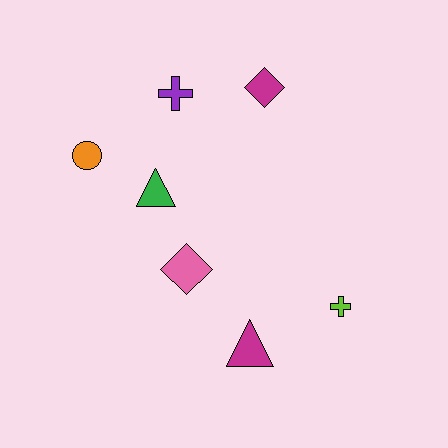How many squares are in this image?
There are no squares.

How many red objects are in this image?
There are no red objects.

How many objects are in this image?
There are 7 objects.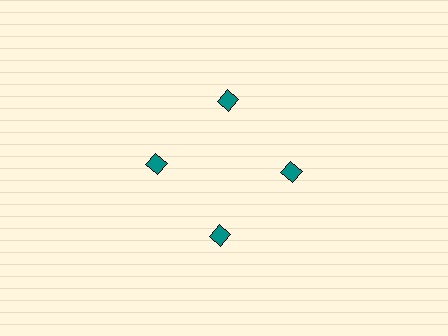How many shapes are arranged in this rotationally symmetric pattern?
There are 4 shapes, arranged in 4 groups of 1.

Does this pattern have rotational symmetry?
Yes, this pattern has 4-fold rotational symmetry. It looks the same after rotating 90 degrees around the center.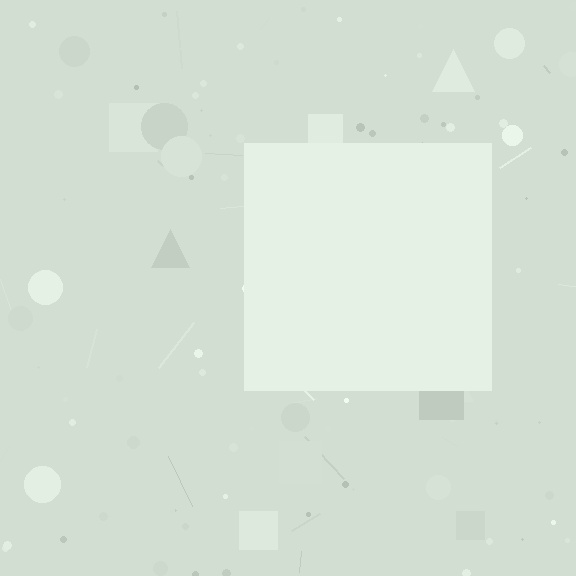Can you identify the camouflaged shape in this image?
The camouflaged shape is a square.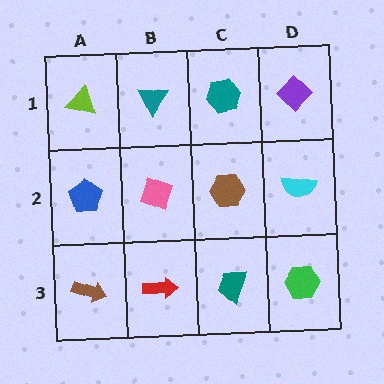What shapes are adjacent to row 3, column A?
A blue pentagon (row 2, column A), a red arrow (row 3, column B).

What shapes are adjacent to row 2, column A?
A lime triangle (row 1, column A), a brown arrow (row 3, column A), a pink diamond (row 2, column B).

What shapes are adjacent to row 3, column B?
A pink diamond (row 2, column B), a brown arrow (row 3, column A), a teal trapezoid (row 3, column C).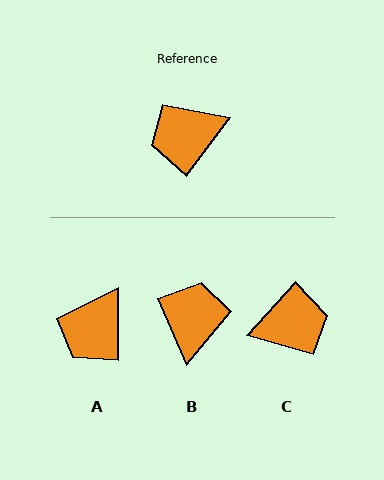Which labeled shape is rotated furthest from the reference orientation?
C, about 175 degrees away.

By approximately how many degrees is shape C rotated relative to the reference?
Approximately 175 degrees counter-clockwise.